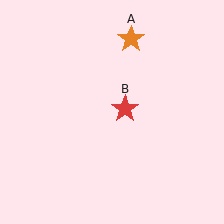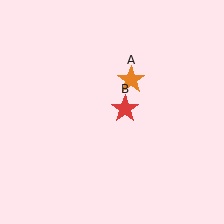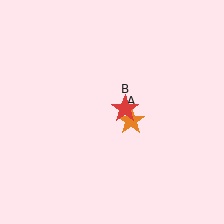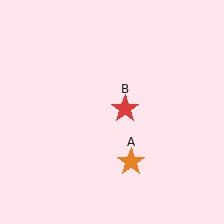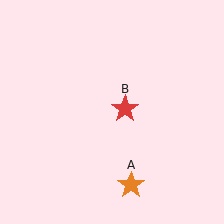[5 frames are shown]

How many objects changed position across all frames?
1 object changed position: orange star (object A).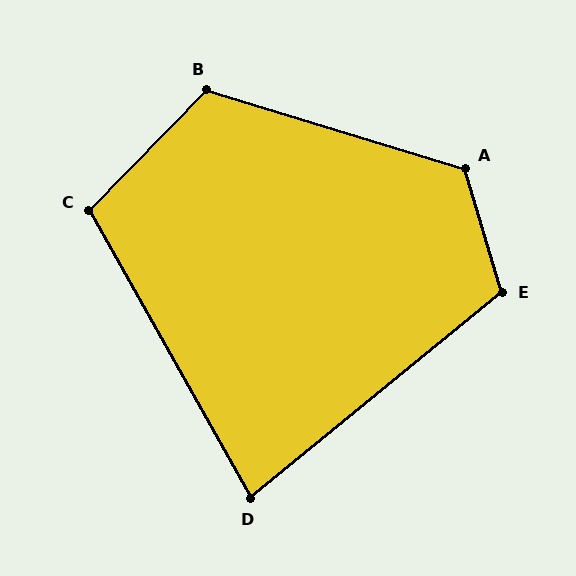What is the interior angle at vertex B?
Approximately 118 degrees (obtuse).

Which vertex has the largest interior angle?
A, at approximately 123 degrees.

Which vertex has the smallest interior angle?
D, at approximately 80 degrees.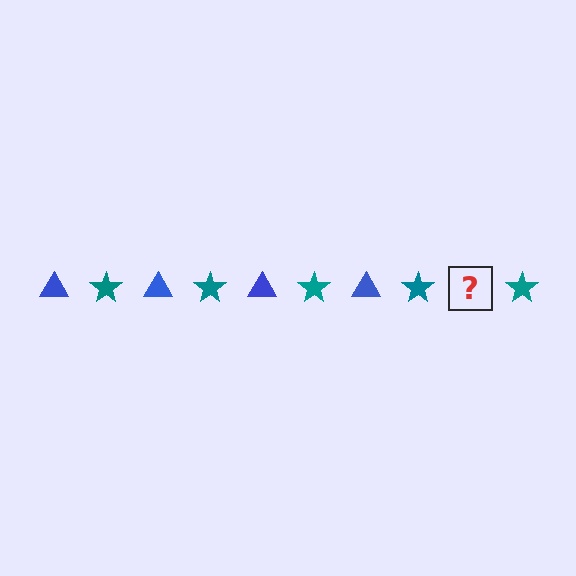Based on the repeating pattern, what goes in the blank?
The blank should be a blue triangle.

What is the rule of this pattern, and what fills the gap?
The rule is that the pattern alternates between blue triangle and teal star. The gap should be filled with a blue triangle.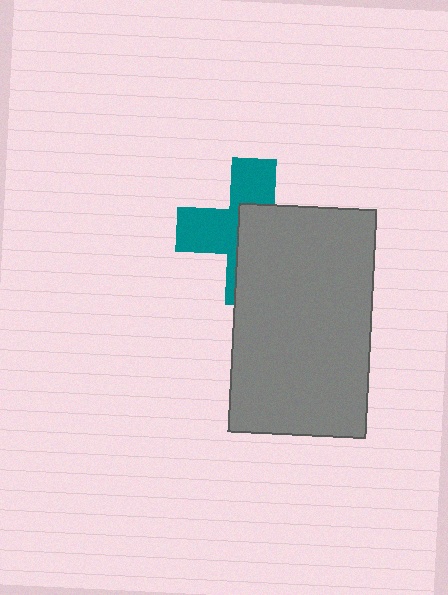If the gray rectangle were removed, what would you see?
You would see the complete teal cross.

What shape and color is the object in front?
The object in front is a gray rectangle.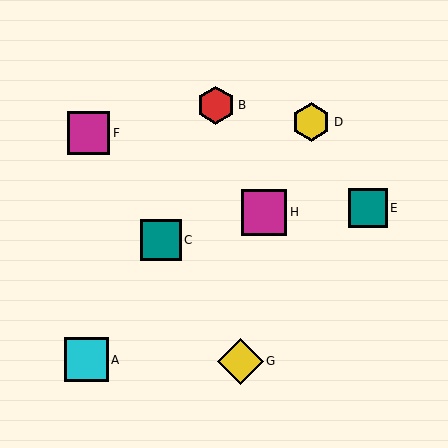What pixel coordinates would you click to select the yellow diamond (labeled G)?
Click at (240, 361) to select the yellow diamond G.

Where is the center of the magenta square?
The center of the magenta square is at (89, 133).